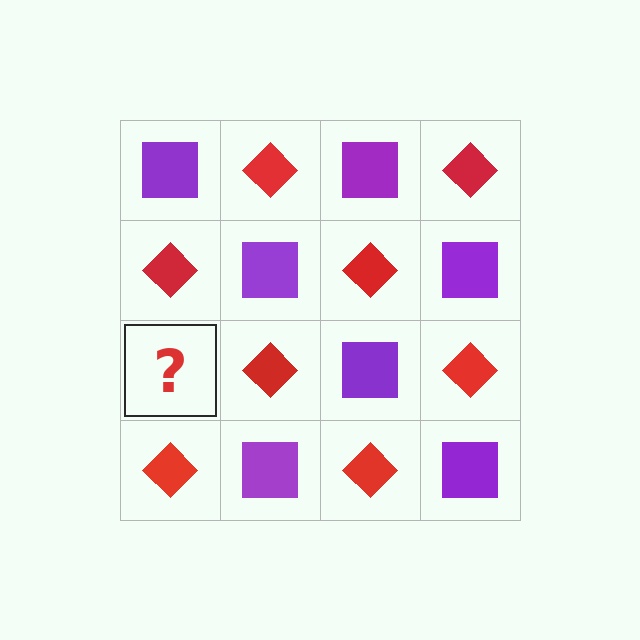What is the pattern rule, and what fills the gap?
The rule is that it alternates purple square and red diamond in a checkerboard pattern. The gap should be filled with a purple square.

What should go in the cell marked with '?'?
The missing cell should contain a purple square.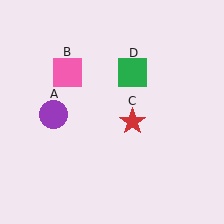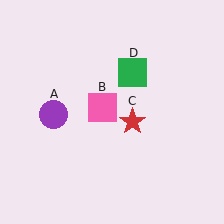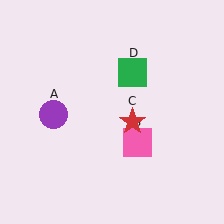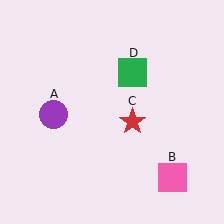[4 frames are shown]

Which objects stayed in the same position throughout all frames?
Purple circle (object A) and red star (object C) and green square (object D) remained stationary.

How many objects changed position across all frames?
1 object changed position: pink square (object B).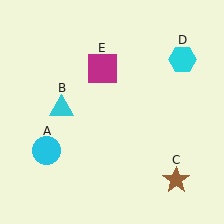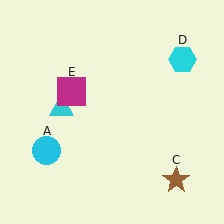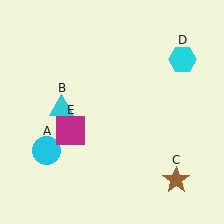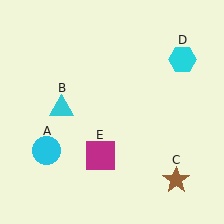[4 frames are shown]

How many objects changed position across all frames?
1 object changed position: magenta square (object E).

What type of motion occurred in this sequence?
The magenta square (object E) rotated counterclockwise around the center of the scene.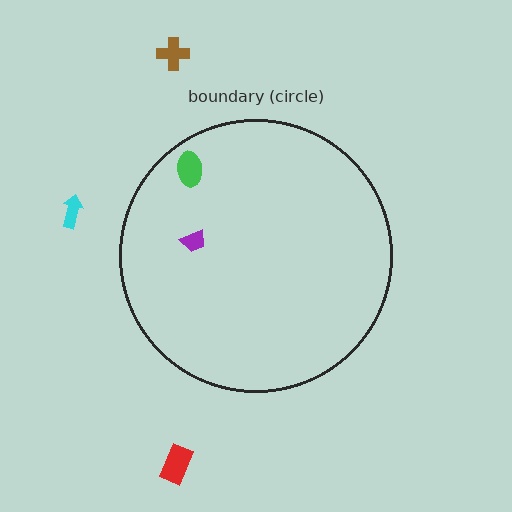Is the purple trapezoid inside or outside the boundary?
Inside.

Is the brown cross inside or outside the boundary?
Outside.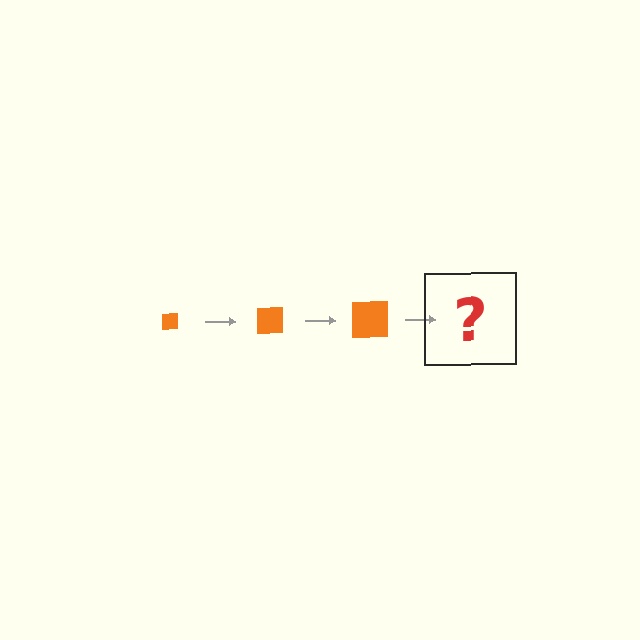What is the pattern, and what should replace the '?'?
The pattern is that the square gets progressively larger each step. The '?' should be an orange square, larger than the previous one.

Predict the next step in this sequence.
The next step is an orange square, larger than the previous one.